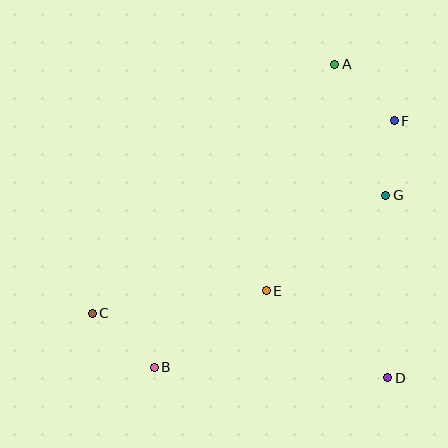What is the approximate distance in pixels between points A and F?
The distance between A and F is approximately 82 pixels.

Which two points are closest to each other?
Points F and G are closest to each other.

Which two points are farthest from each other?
Points C and F are farthest from each other.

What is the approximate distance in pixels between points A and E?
The distance between A and E is approximately 237 pixels.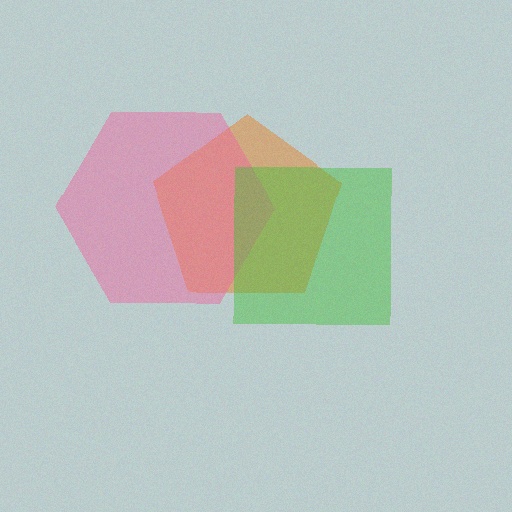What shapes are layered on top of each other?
The layered shapes are: an orange pentagon, a pink hexagon, a green square.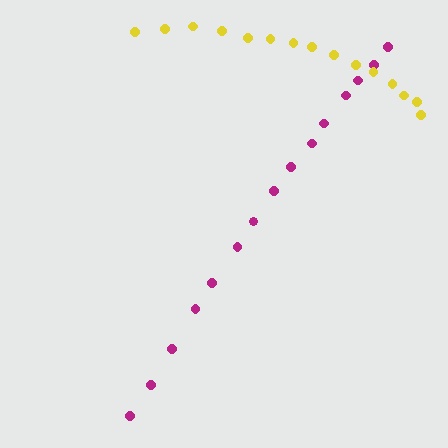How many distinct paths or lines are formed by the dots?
There are 2 distinct paths.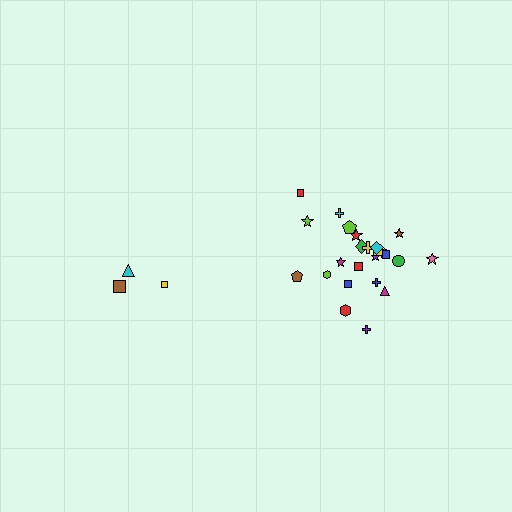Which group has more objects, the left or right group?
The right group.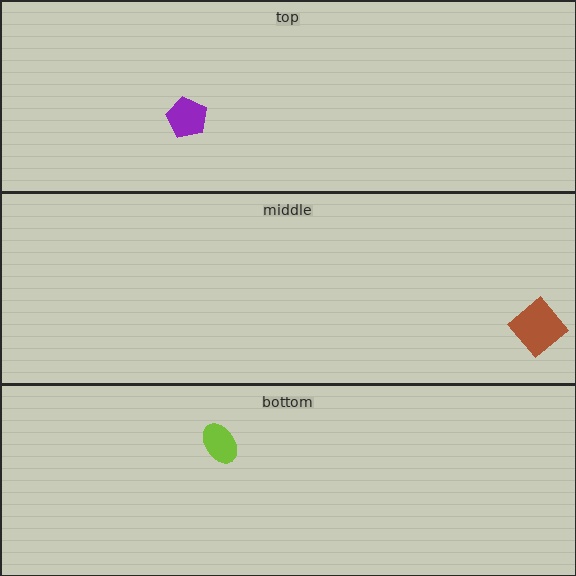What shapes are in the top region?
The purple pentagon.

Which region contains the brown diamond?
The middle region.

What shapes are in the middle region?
The brown diamond.